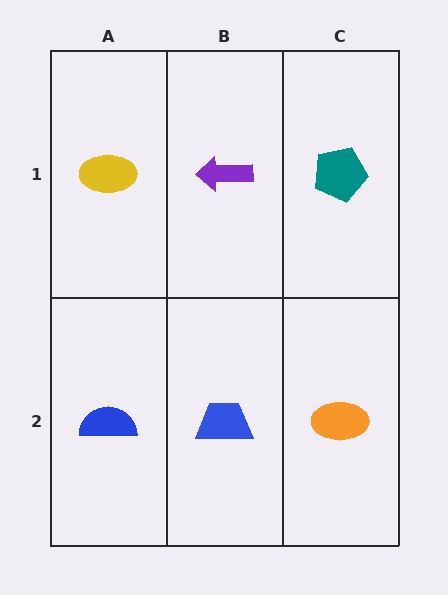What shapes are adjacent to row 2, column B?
A purple arrow (row 1, column B), a blue semicircle (row 2, column A), an orange ellipse (row 2, column C).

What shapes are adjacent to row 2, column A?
A yellow ellipse (row 1, column A), a blue trapezoid (row 2, column B).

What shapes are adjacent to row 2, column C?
A teal pentagon (row 1, column C), a blue trapezoid (row 2, column B).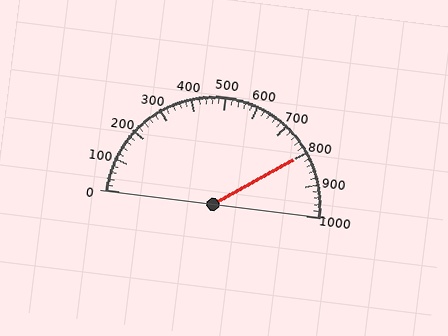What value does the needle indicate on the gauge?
The needle indicates approximately 800.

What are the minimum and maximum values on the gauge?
The gauge ranges from 0 to 1000.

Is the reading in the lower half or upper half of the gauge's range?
The reading is in the upper half of the range (0 to 1000).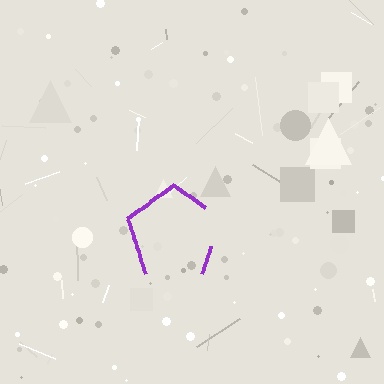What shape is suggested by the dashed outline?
The dashed outline suggests a pentagon.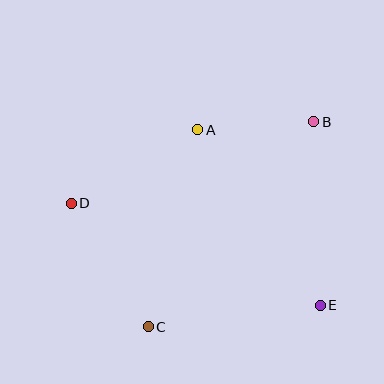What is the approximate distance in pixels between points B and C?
The distance between B and C is approximately 263 pixels.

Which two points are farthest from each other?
Points D and E are farthest from each other.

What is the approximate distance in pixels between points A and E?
The distance between A and E is approximately 214 pixels.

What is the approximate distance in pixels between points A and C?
The distance between A and C is approximately 203 pixels.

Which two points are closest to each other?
Points A and B are closest to each other.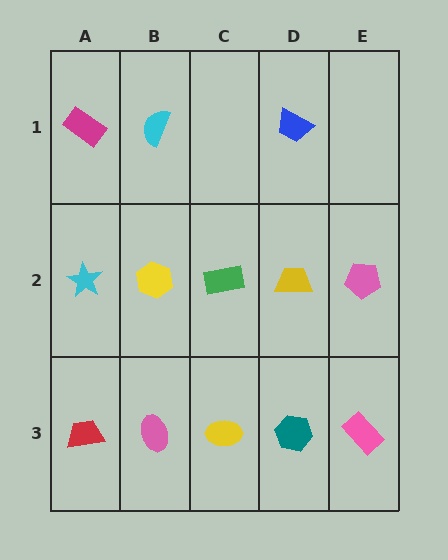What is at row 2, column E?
A pink pentagon.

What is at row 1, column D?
A blue trapezoid.